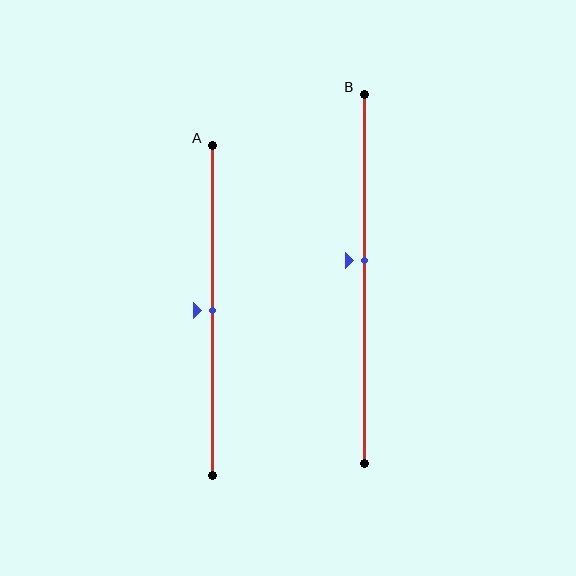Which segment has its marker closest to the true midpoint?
Segment A has its marker closest to the true midpoint.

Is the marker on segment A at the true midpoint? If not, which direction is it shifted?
Yes, the marker on segment A is at the true midpoint.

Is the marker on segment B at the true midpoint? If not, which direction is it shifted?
No, the marker on segment B is shifted upward by about 5% of the segment length.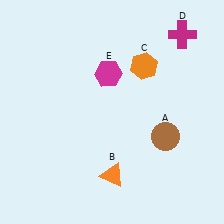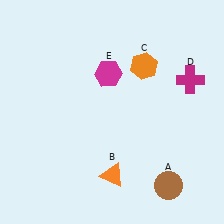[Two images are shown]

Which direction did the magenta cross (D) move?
The magenta cross (D) moved down.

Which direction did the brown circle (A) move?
The brown circle (A) moved down.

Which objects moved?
The objects that moved are: the brown circle (A), the magenta cross (D).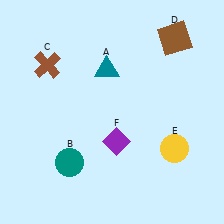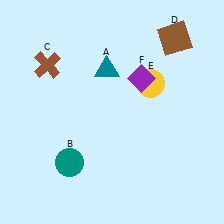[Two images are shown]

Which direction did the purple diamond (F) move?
The purple diamond (F) moved up.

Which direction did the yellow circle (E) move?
The yellow circle (E) moved up.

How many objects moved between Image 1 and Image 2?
2 objects moved between the two images.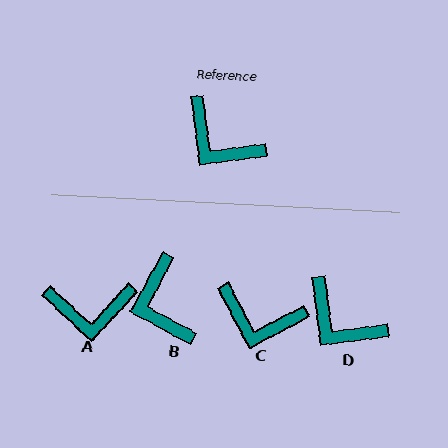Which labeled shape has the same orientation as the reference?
D.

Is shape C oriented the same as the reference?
No, it is off by about 20 degrees.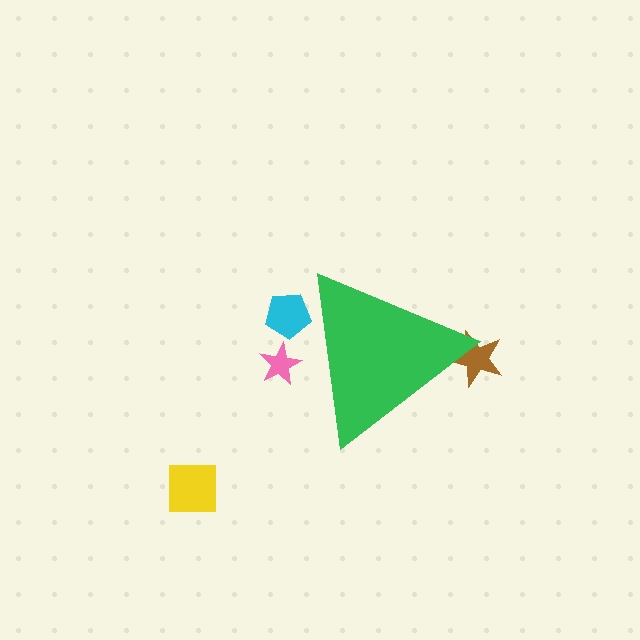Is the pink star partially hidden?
Yes, the pink star is partially hidden behind the green triangle.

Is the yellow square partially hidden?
No, the yellow square is fully visible.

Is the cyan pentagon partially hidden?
Yes, the cyan pentagon is partially hidden behind the green triangle.